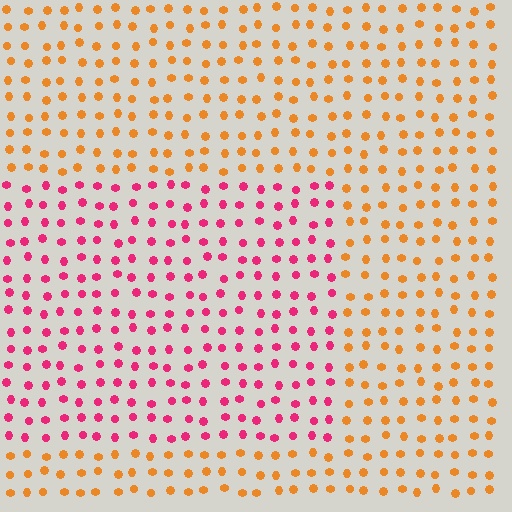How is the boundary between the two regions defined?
The boundary is defined purely by a slight shift in hue (about 55 degrees). Spacing, size, and orientation are identical on both sides.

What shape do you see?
I see a rectangle.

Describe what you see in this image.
The image is filled with small orange elements in a uniform arrangement. A rectangle-shaped region is visible where the elements are tinted to a slightly different hue, forming a subtle color boundary.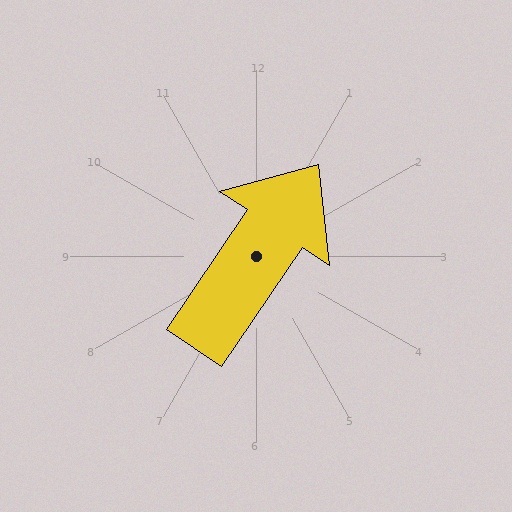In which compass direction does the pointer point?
Northeast.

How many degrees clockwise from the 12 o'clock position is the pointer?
Approximately 34 degrees.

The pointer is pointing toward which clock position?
Roughly 1 o'clock.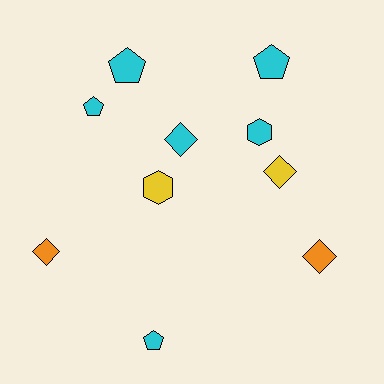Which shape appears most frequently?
Pentagon, with 4 objects.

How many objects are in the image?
There are 10 objects.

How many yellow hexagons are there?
There is 1 yellow hexagon.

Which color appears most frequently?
Cyan, with 6 objects.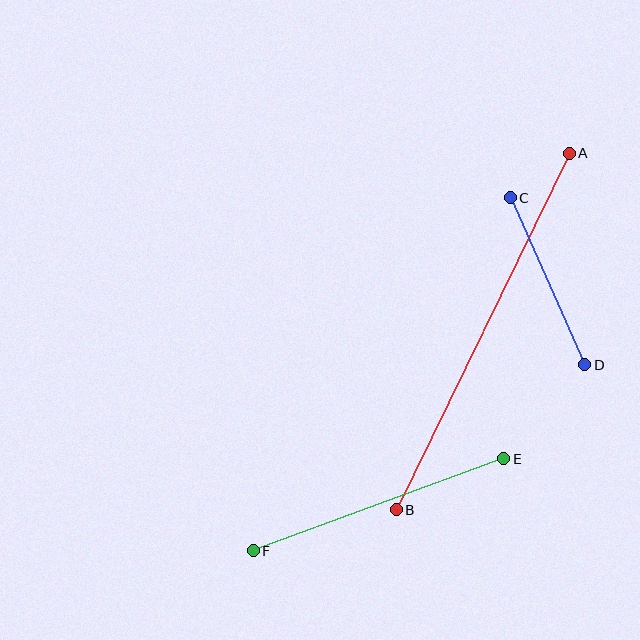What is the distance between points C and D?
The distance is approximately 183 pixels.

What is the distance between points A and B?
The distance is approximately 396 pixels.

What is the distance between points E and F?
The distance is approximately 267 pixels.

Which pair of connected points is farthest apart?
Points A and B are farthest apart.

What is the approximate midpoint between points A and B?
The midpoint is at approximately (483, 332) pixels.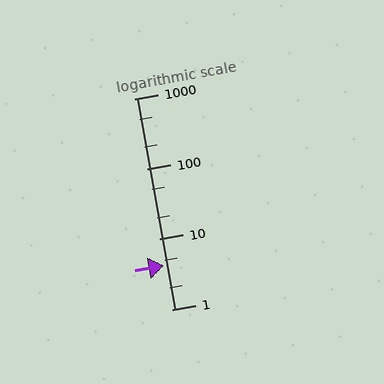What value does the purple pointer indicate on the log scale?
The pointer indicates approximately 4.2.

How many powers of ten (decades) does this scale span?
The scale spans 3 decades, from 1 to 1000.